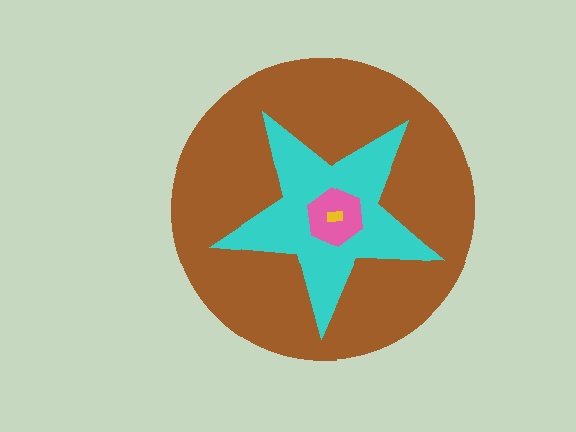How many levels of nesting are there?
4.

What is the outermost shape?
The brown circle.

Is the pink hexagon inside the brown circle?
Yes.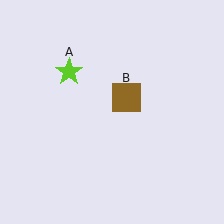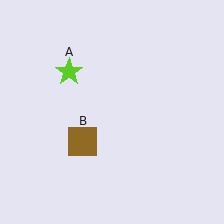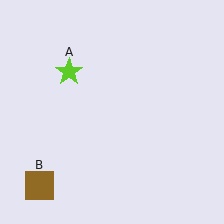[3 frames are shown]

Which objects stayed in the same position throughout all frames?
Lime star (object A) remained stationary.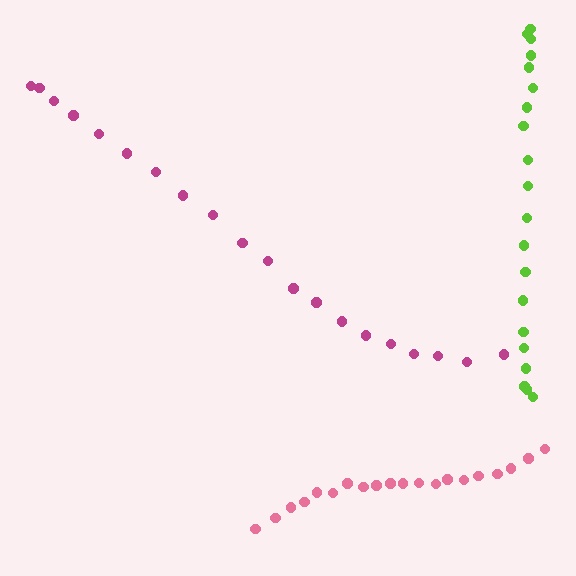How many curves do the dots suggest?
There are 3 distinct paths.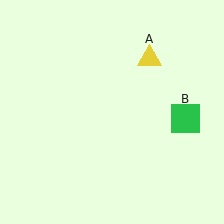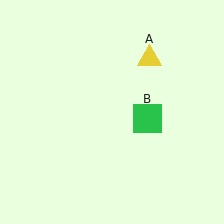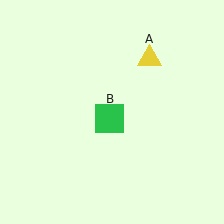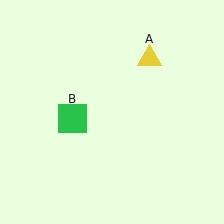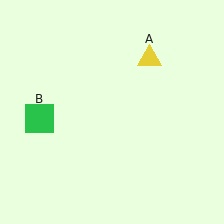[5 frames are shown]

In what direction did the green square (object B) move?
The green square (object B) moved left.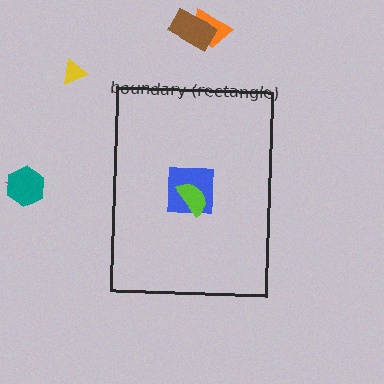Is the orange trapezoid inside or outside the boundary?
Outside.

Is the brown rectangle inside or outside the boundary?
Outside.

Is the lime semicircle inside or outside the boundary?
Inside.